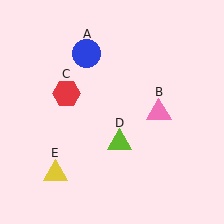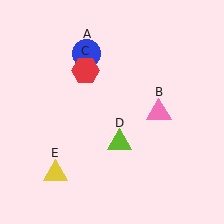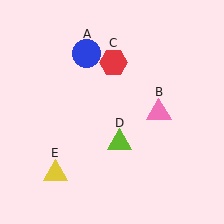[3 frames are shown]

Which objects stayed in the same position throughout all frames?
Blue circle (object A) and pink triangle (object B) and lime triangle (object D) and yellow triangle (object E) remained stationary.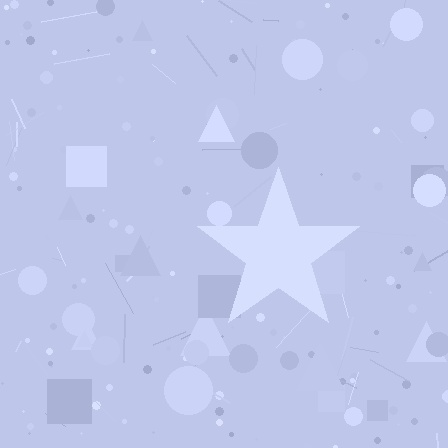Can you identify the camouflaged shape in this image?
The camouflaged shape is a star.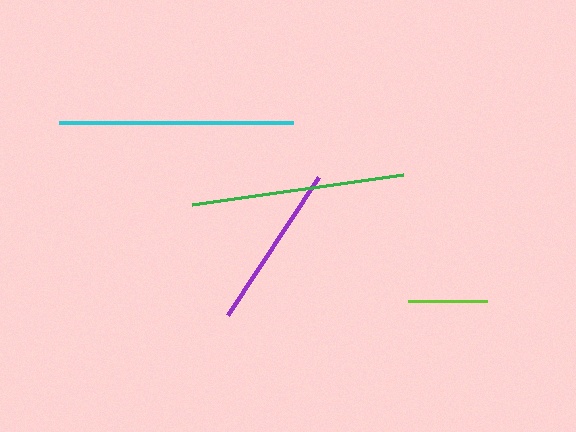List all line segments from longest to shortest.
From longest to shortest: cyan, green, purple, lime.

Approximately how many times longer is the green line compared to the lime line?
The green line is approximately 2.7 times the length of the lime line.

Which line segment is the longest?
The cyan line is the longest at approximately 234 pixels.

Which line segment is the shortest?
The lime line is the shortest at approximately 78 pixels.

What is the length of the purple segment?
The purple segment is approximately 165 pixels long.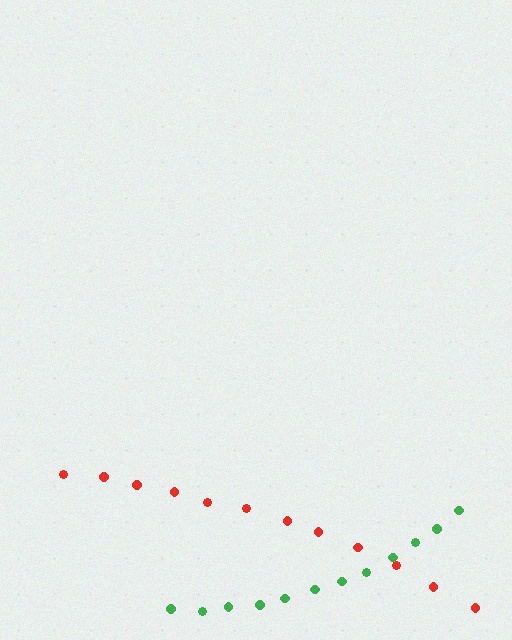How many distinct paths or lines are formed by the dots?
There are 2 distinct paths.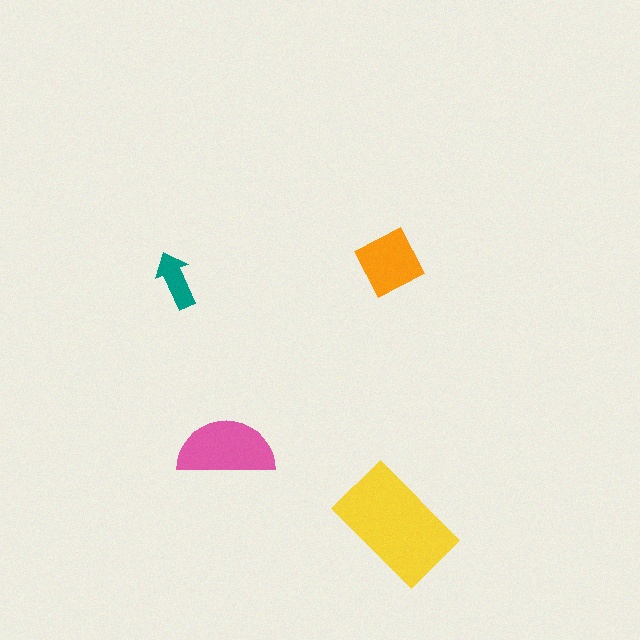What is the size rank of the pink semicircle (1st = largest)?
2nd.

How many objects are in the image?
There are 4 objects in the image.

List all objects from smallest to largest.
The teal arrow, the orange diamond, the pink semicircle, the yellow rectangle.